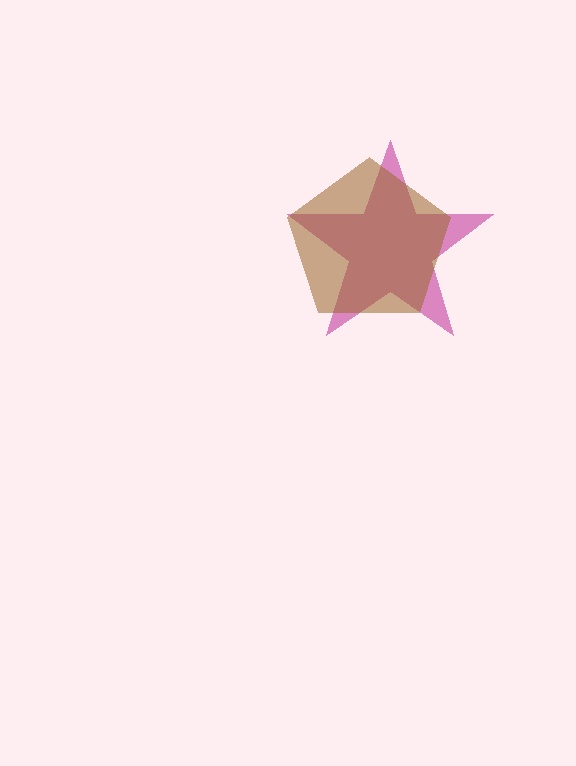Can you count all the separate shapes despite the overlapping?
Yes, there are 2 separate shapes.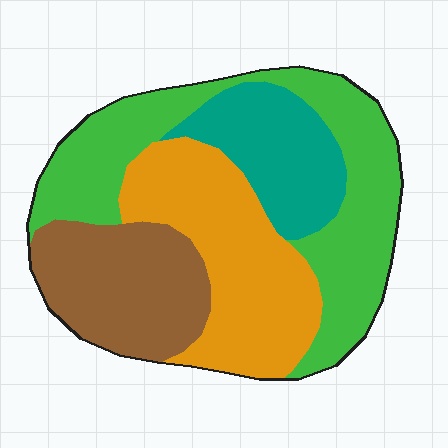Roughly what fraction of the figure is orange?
Orange covers about 30% of the figure.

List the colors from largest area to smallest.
From largest to smallest: green, orange, brown, teal.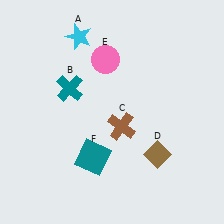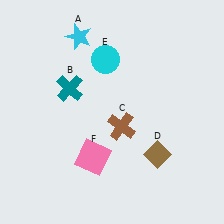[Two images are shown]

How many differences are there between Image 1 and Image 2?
There are 2 differences between the two images.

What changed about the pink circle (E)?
In Image 1, E is pink. In Image 2, it changed to cyan.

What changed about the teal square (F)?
In Image 1, F is teal. In Image 2, it changed to pink.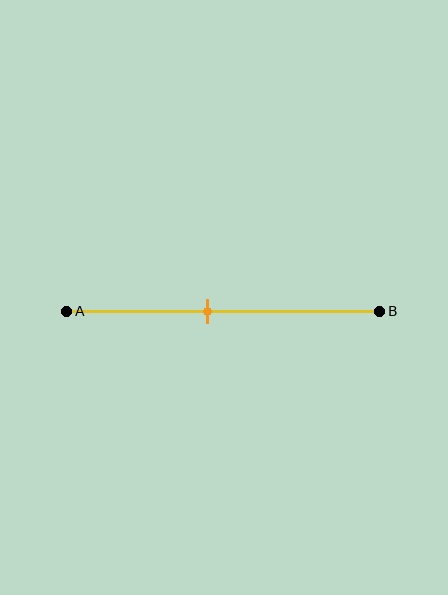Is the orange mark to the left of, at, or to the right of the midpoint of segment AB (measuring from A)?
The orange mark is to the left of the midpoint of segment AB.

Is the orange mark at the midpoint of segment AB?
No, the mark is at about 45% from A, not at the 50% midpoint.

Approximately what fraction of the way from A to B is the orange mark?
The orange mark is approximately 45% of the way from A to B.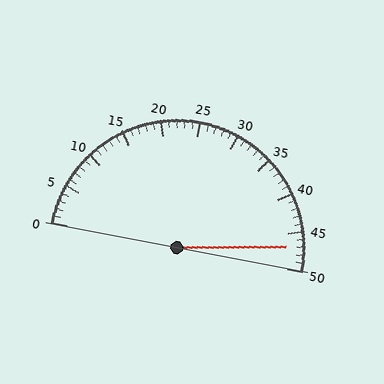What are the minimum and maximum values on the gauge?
The gauge ranges from 0 to 50.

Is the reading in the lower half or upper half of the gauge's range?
The reading is in the upper half of the range (0 to 50).